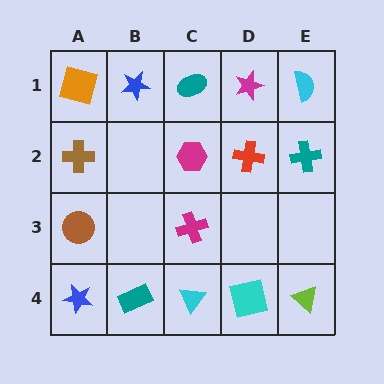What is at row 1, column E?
A cyan semicircle.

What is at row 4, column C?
A cyan triangle.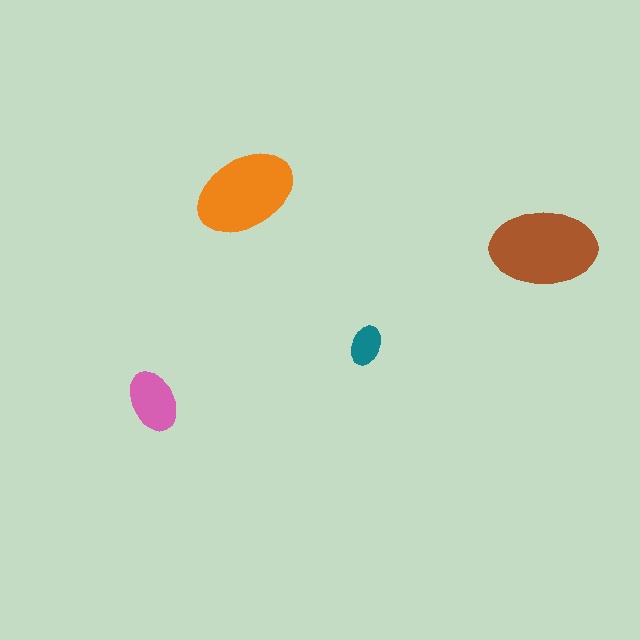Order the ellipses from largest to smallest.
the brown one, the orange one, the pink one, the teal one.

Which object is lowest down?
The pink ellipse is bottommost.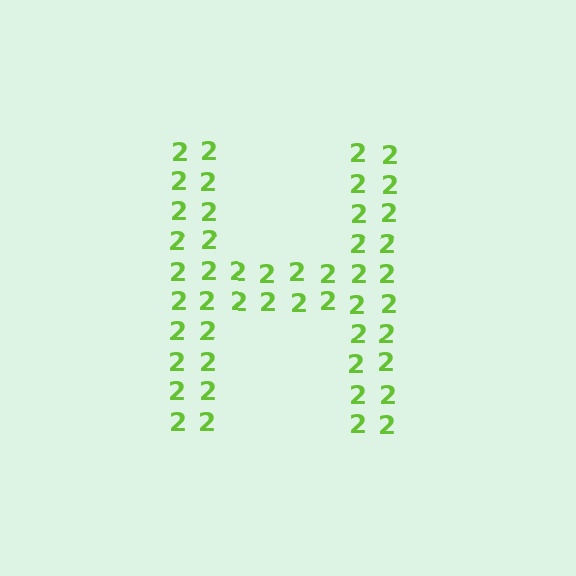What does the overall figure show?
The overall figure shows the letter H.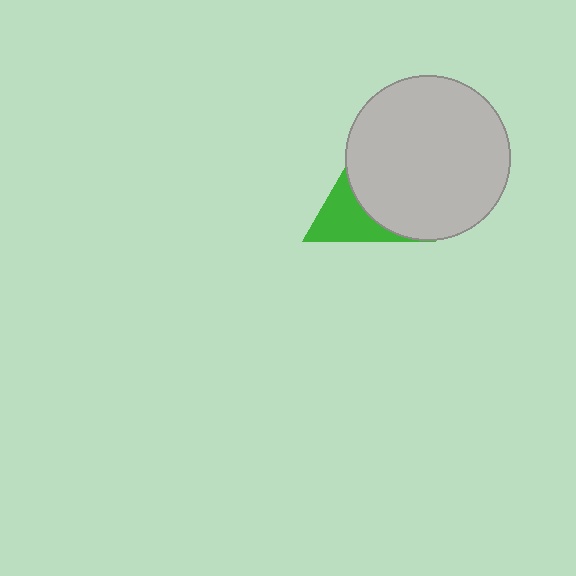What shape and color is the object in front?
The object in front is a light gray circle.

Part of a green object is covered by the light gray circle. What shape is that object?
It is a triangle.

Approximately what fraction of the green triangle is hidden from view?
Roughly 60% of the green triangle is hidden behind the light gray circle.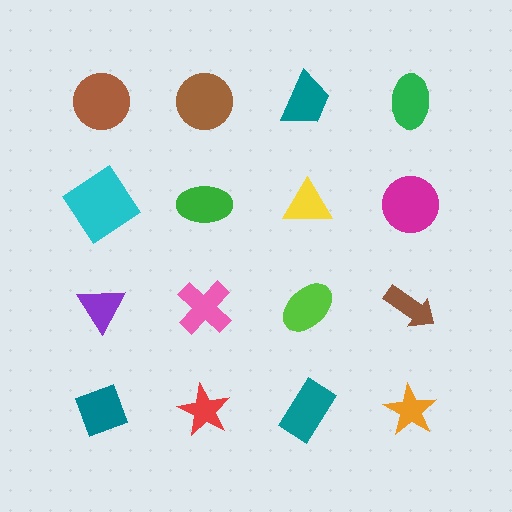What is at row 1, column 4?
A green ellipse.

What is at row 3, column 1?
A purple triangle.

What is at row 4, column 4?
An orange star.